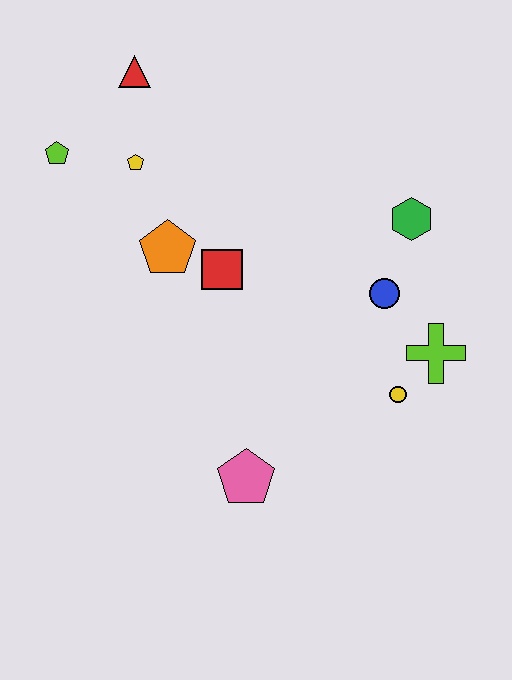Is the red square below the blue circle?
No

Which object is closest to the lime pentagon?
The yellow pentagon is closest to the lime pentagon.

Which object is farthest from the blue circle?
The lime pentagon is farthest from the blue circle.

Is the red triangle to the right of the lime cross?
No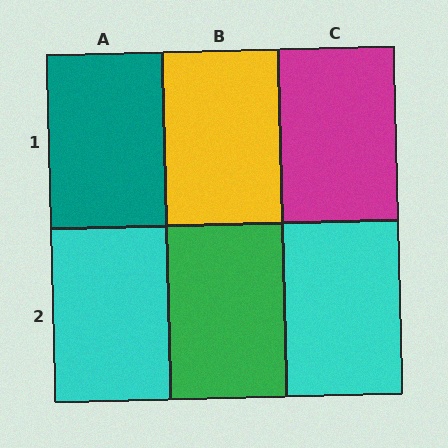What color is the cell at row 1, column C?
Magenta.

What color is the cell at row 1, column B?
Yellow.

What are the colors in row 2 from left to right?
Cyan, green, cyan.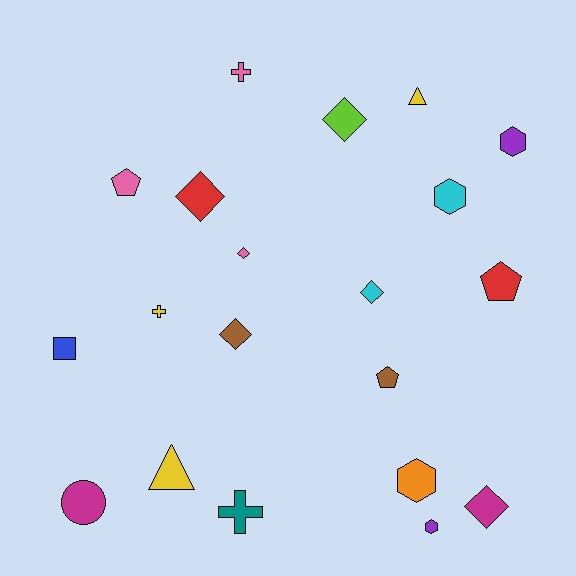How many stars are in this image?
There are no stars.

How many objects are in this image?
There are 20 objects.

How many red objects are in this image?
There are 2 red objects.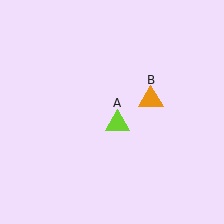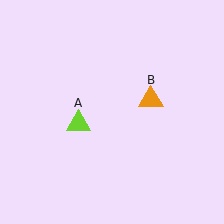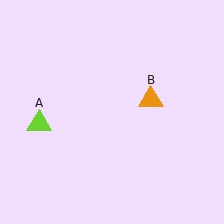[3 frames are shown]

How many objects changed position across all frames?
1 object changed position: lime triangle (object A).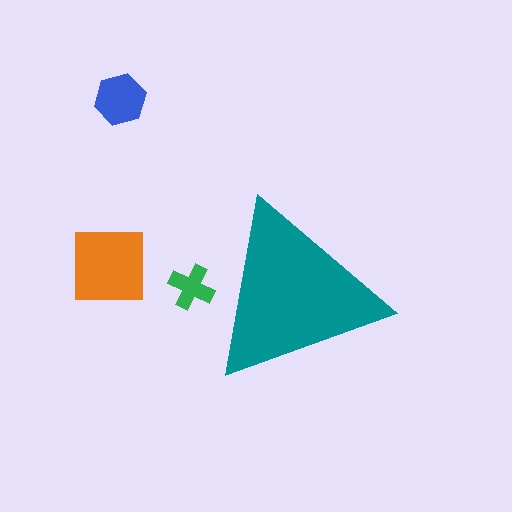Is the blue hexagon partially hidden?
No, the blue hexagon is fully visible.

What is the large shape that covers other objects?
A teal triangle.